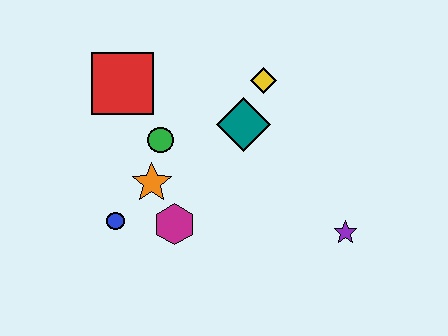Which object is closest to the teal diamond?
The yellow diamond is closest to the teal diamond.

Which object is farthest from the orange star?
The purple star is farthest from the orange star.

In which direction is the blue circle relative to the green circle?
The blue circle is below the green circle.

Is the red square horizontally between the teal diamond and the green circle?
No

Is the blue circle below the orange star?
Yes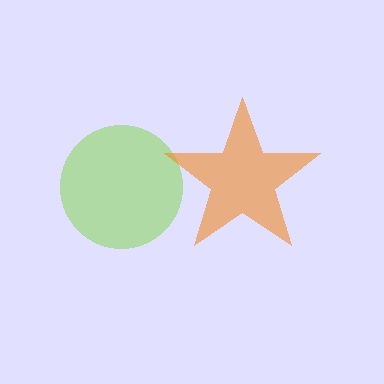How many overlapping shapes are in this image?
There are 2 overlapping shapes in the image.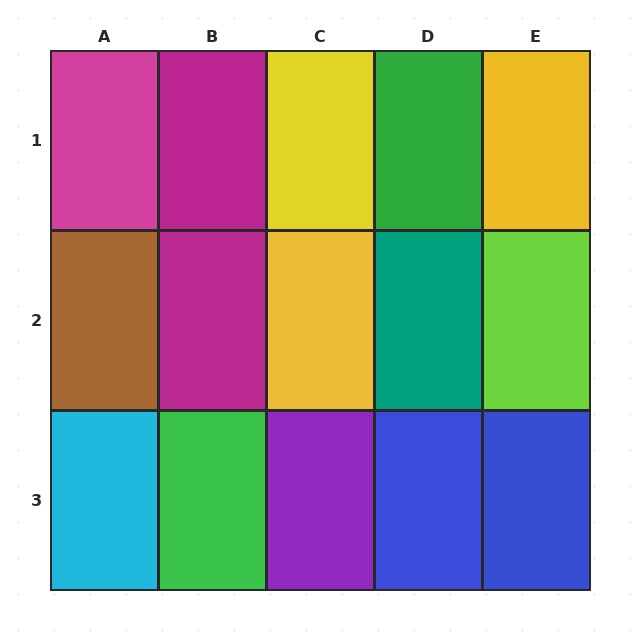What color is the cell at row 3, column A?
Cyan.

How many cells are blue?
2 cells are blue.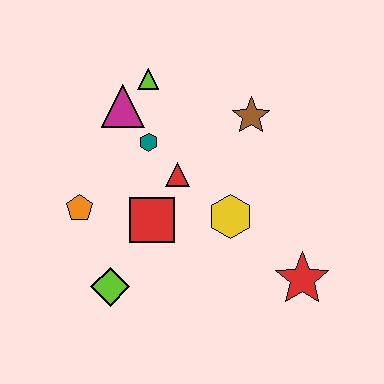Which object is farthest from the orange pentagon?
The red star is farthest from the orange pentagon.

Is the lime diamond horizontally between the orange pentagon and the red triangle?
Yes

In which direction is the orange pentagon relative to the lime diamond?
The orange pentagon is above the lime diamond.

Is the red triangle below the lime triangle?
Yes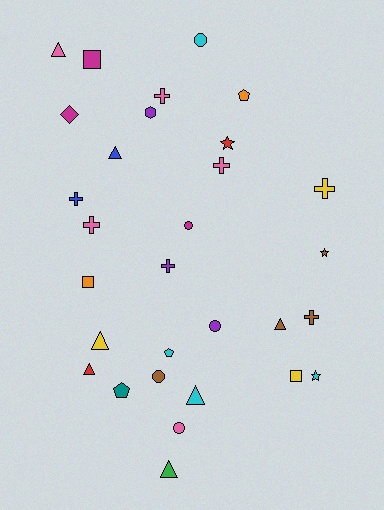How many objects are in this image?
There are 30 objects.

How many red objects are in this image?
There are 2 red objects.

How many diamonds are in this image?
There is 1 diamond.